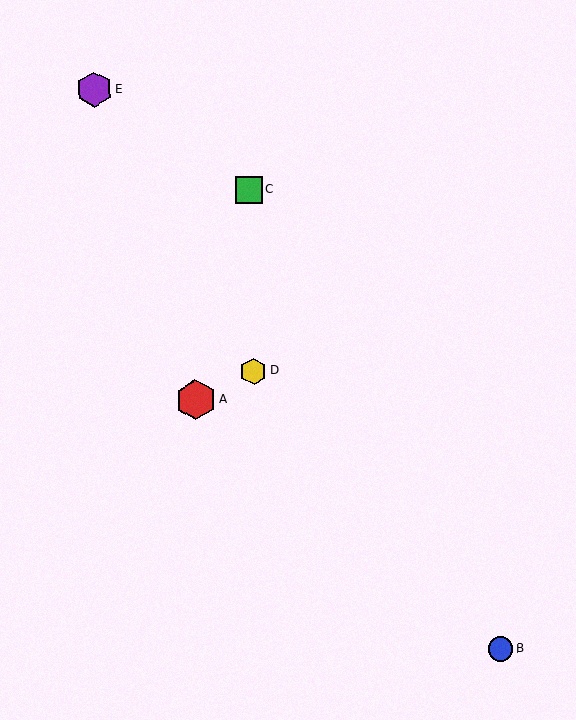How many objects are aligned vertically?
2 objects (C, D) are aligned vertically.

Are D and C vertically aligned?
Yes, both are at x≈253.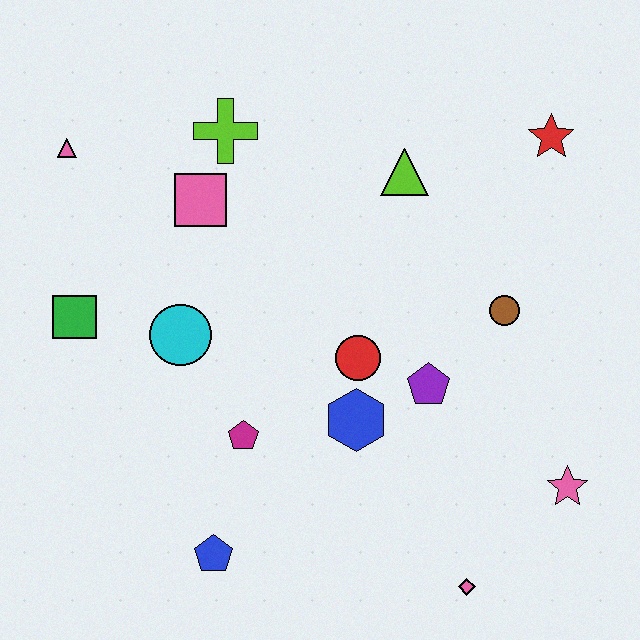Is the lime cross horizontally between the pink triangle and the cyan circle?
No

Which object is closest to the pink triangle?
The pink square is closest to the pink triangle.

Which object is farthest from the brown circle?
The pink triangle is farthest from the brown circle.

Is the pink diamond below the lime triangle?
Yes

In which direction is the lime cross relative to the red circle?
The lime cross is above the red circle.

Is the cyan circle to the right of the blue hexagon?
No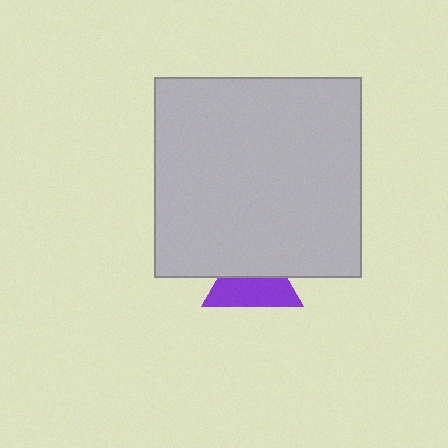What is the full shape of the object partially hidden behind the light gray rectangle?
The partially hidden object is a purple triangle.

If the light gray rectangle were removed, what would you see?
You would see the complete purple triangle.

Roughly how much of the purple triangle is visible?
About half of it is visible (roughly 56%).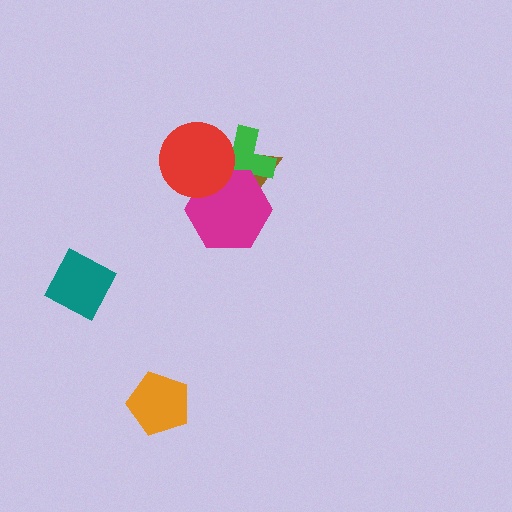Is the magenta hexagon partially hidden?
Yes, it is partially covered by another shape.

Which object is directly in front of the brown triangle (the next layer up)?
The green cross is directly in front of the brown triangle.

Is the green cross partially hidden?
Yes, it is partially covered by another shape.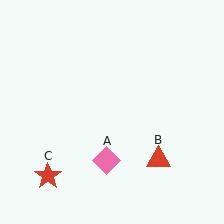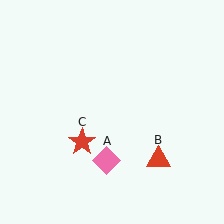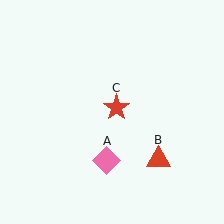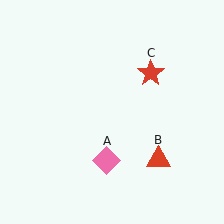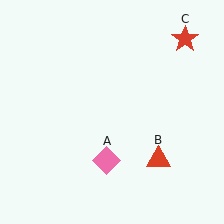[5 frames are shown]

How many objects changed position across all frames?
1 object changed position: red star (object C).